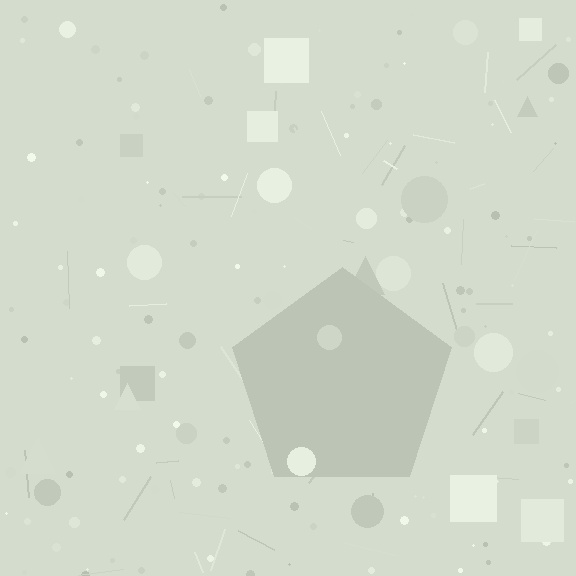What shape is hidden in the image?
A pentagon is hidden in the image.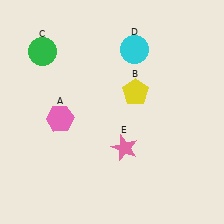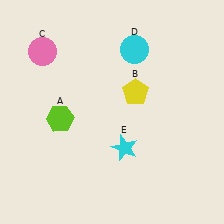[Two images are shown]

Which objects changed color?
A changed from pink to lime. C changed from green to pink. E changed from pink to cyan.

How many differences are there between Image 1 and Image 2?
There are 3 differences between the two images.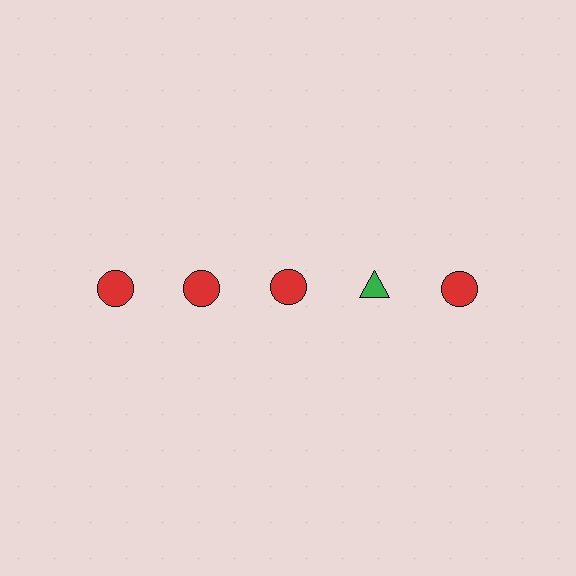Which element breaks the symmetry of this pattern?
The green triangle in the top row, second from right column breaks the symmetry. All other shapes are red circles.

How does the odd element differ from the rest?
It differs in both color (green instead of red) and shape (triangle instead of circle).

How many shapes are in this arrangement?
There are 5 shapes arranged in a grid pattern.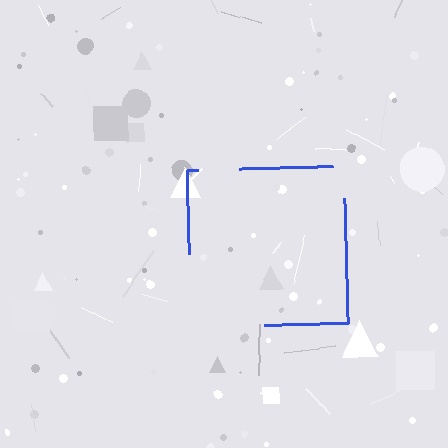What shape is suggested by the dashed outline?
The dashed outline suggests a square.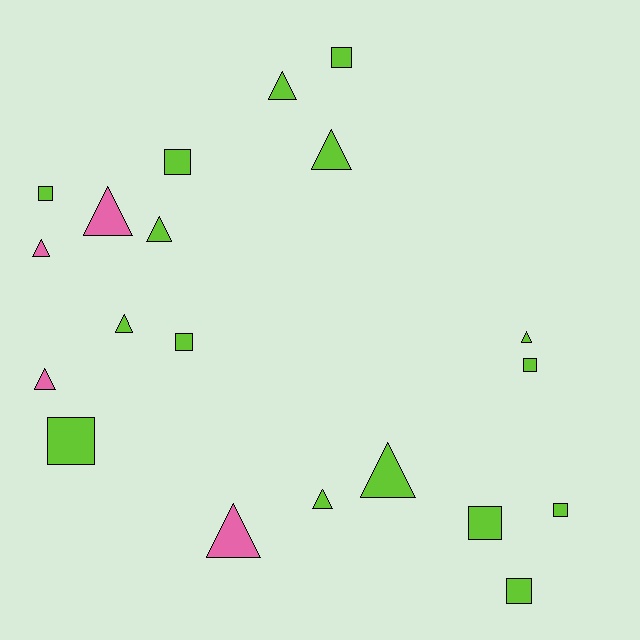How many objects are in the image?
There are 20 objects.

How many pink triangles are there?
There are 4 pink triangles.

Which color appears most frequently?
Lime, with 16 objects.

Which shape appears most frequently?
Triangle, with 11 objects.